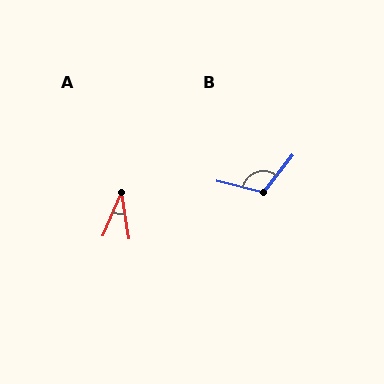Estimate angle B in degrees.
Approximately 115 degrees.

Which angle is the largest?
B, at approximately 115 degrees.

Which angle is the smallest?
A, at approximately 33 degrees.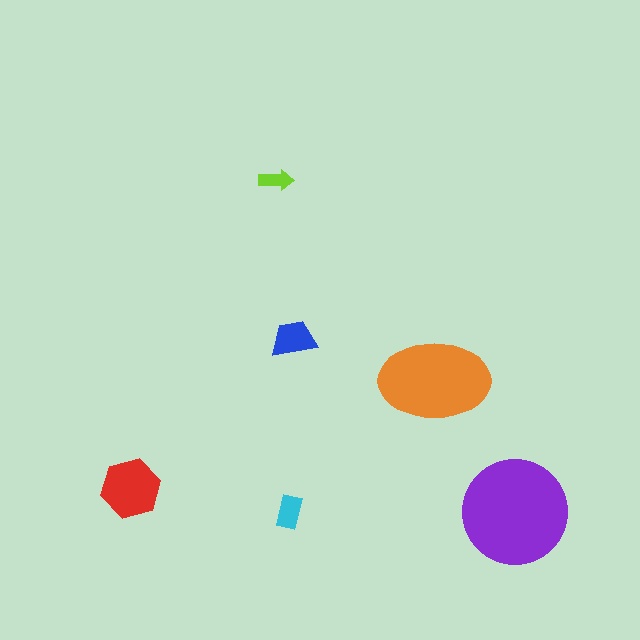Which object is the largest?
The purple circle.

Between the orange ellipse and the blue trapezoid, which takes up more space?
The orange ellipse.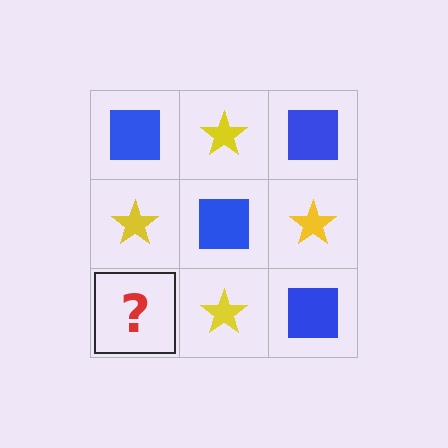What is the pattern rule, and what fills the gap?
The rule is that it alternates blue square and yellow star in a checkerboard pattern. The gap should be filled with a blue square.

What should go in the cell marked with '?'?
The missing cell should contain a blue square.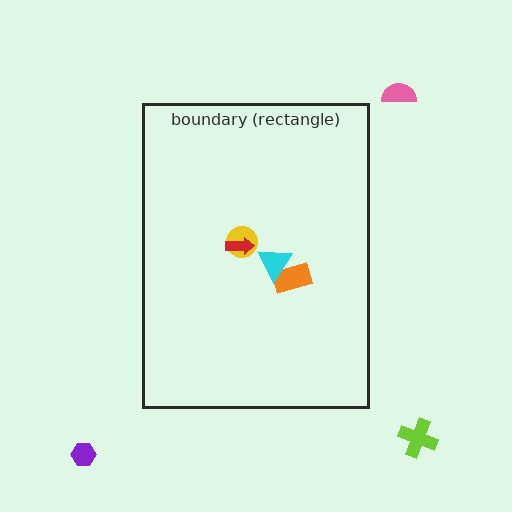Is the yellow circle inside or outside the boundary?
Inside.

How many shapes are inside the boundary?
4 inside, 3 outside.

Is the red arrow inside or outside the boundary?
Inside.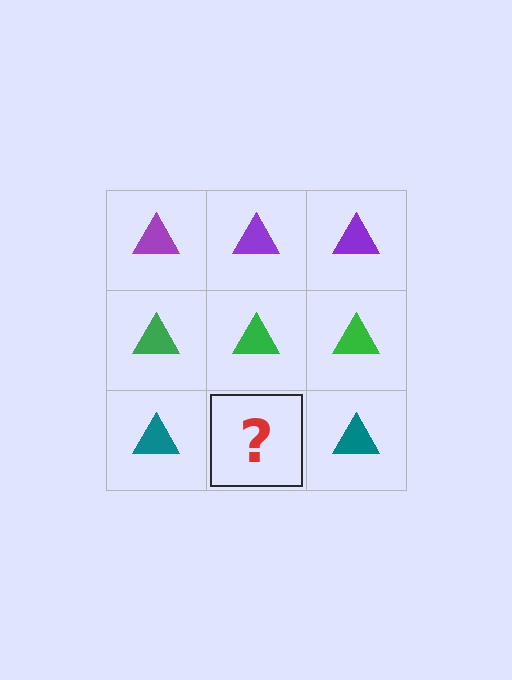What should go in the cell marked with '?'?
The missing cell should contain a teal triangle.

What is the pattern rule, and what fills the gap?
The rule is that each row has a consistent color. The gap should be filled with a teal triangle.